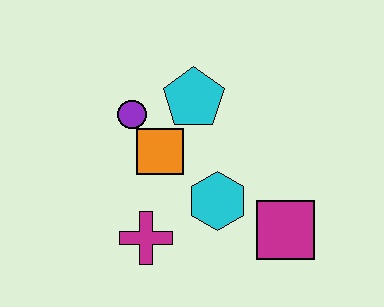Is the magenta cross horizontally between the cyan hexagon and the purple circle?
Yes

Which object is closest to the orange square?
The purple circle is closest to the orange square.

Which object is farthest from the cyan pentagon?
The magenta square is farthest from the cyan pentagon.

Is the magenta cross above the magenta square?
No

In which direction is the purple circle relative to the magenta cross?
The purple circle is above the magenta cross.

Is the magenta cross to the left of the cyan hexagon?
Yes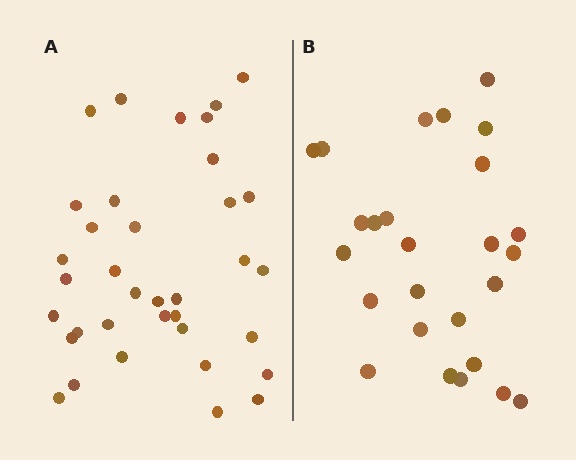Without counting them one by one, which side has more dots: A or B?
Region A (the left region) has more dots.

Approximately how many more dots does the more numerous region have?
Region A has roughly 10 or so more dots than region B.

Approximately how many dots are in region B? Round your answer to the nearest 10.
About 30 dots. (The exact count is 26, which rounds to 30.)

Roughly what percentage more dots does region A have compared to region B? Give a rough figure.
About 40% more.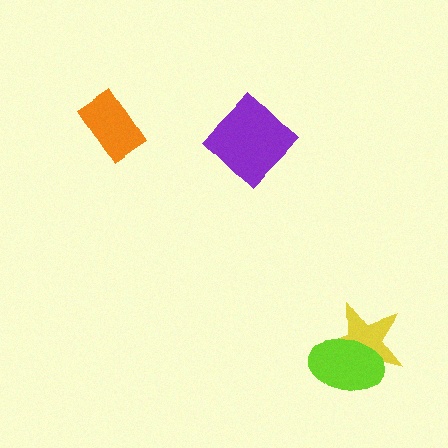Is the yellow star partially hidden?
Yes, it is partially covered by another shape.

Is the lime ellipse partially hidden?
No, no other shape covers it.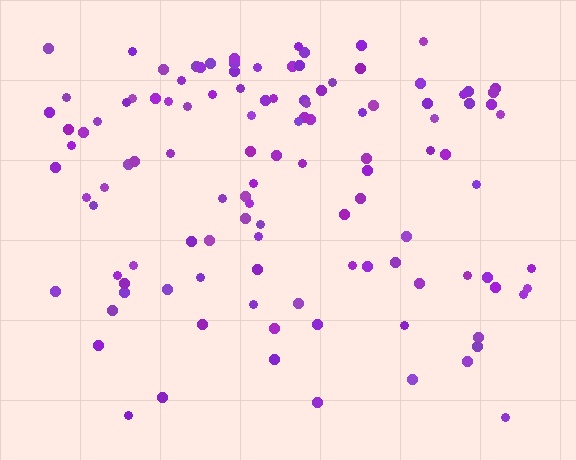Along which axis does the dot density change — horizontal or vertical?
Vertical.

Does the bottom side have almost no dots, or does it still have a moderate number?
Still a moderate number, just noticeably fewer than the top.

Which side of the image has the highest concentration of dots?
The top.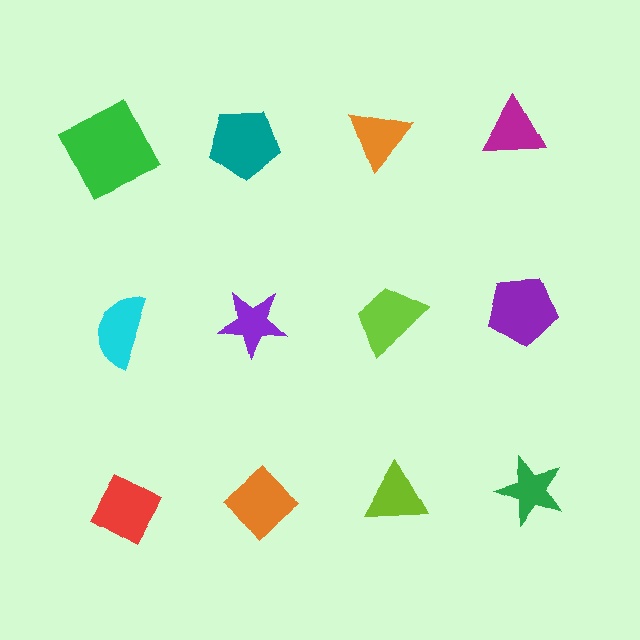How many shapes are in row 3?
4 shapes.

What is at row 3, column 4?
A green star.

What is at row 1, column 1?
A green square.